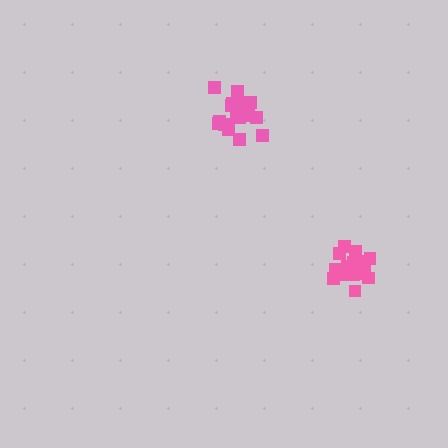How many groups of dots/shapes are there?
There are 2 groups.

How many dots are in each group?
Group 1: 19 dots, Group 2: 19 dots (38 total).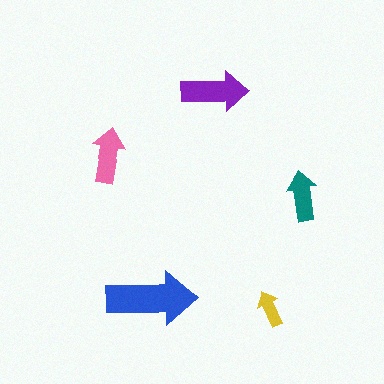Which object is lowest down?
The yellow arrow is bottommost.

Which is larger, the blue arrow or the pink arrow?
The blue one.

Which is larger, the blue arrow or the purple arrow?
The blue one.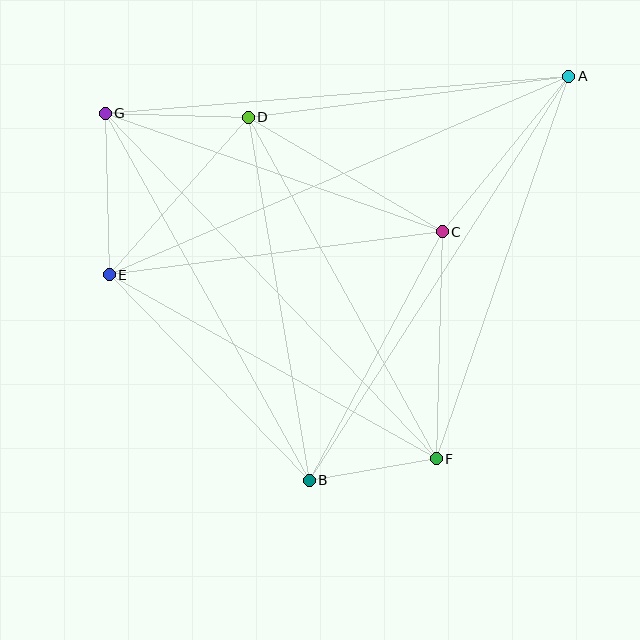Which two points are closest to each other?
Points B and F are closest to each other.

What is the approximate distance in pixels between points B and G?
The distance between B and G is approximately 420 pixels.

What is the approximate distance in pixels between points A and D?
The distance between A and D is approximately 323 pixels.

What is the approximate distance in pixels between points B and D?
The distance between B and D is approximately 368 pixels.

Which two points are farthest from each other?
Points A and E are farthest from each other.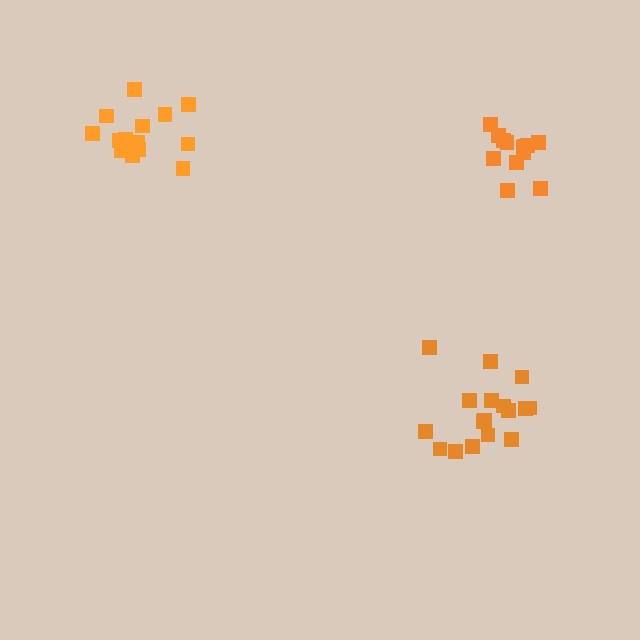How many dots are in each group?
Group 1: 17 dots, Group 2: 15 dots, Group 3: 13 dots (45 total).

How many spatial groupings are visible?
There are 3 spatial groupings.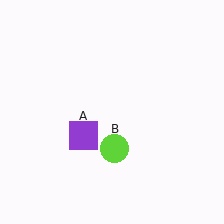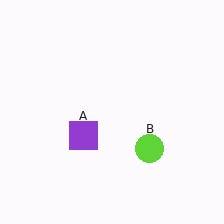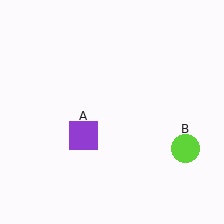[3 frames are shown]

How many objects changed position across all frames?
1 object changed position: lime circle (object B).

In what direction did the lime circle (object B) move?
The lime circle (object B) moved right.